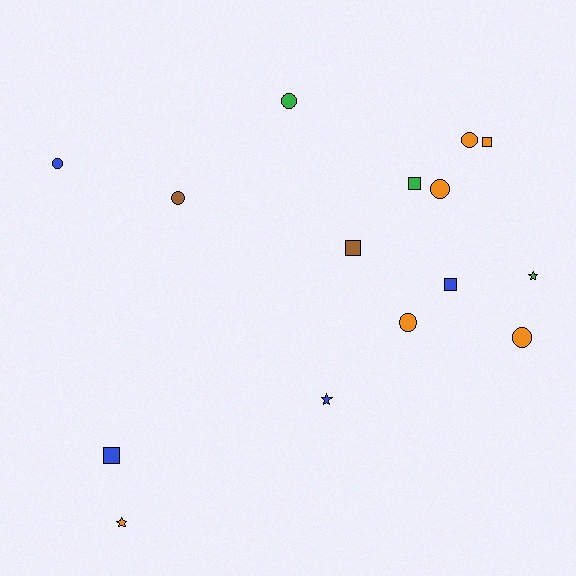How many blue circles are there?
There is 1 blue circle.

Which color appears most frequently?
Orange, with 6 objects.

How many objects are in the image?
There are 15 objects.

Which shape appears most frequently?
Circle, with 7 objects.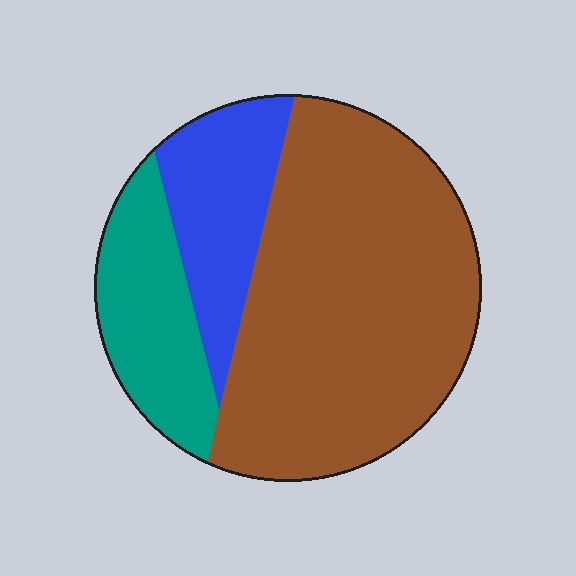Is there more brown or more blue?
Brown.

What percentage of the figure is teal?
Teal takes up about one fifth (1/5) of the figure.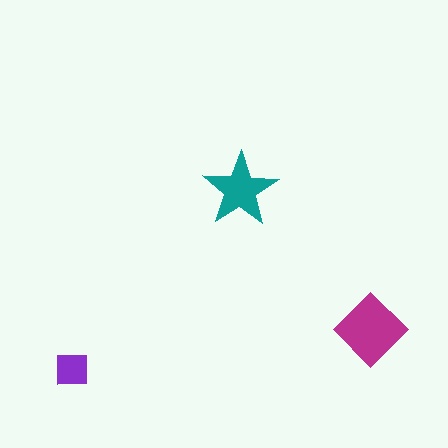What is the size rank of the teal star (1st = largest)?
2nd.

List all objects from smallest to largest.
The purple square, the teal star, the magenta diamond.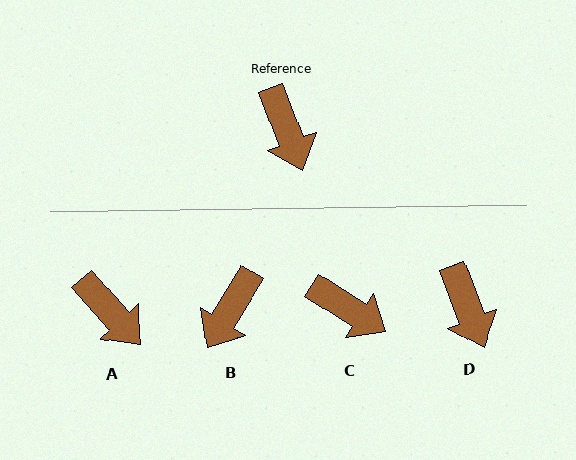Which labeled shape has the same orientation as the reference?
D.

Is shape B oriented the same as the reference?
No, it is off by about 52 degrees.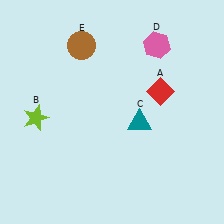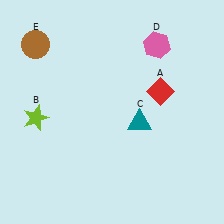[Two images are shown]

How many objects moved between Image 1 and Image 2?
1 object moved between the two images.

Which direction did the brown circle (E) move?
The brown circle (E) moved left.